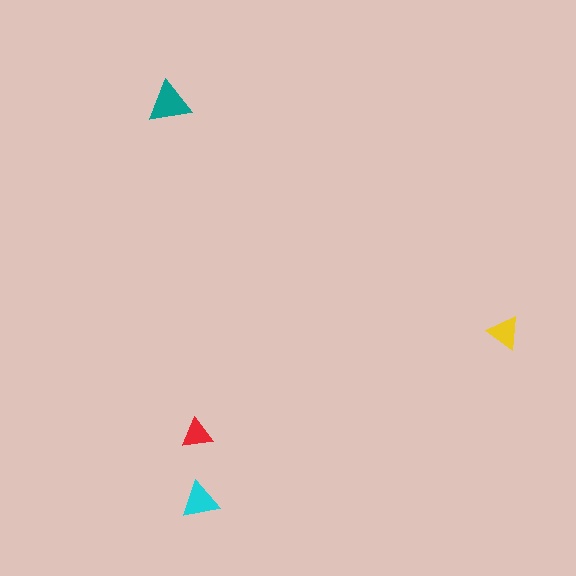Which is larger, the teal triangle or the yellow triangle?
The teal one.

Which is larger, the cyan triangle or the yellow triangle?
The cyan one.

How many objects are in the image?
There are 4 objects in the image.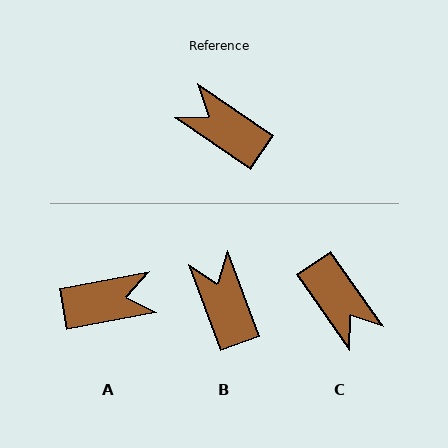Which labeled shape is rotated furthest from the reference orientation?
C, about 159 degrees away.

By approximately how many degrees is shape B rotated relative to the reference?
Approximately 35 degrees clockwise.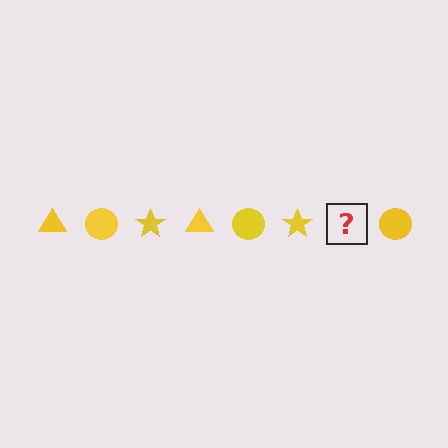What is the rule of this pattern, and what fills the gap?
The rule is that the pattern cycles through triangle, circle, star shapes in yellow. The gap should be filled with a yellow triangle.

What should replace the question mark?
The question mark should be replaced with a yellow triangle.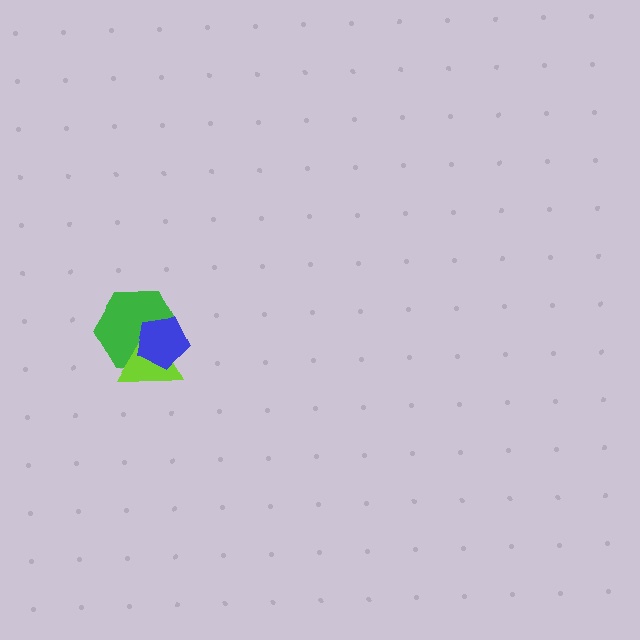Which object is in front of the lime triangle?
The blue pentagon is in front of the lime triangle.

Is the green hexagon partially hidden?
Yes, it is partially covered by another shape.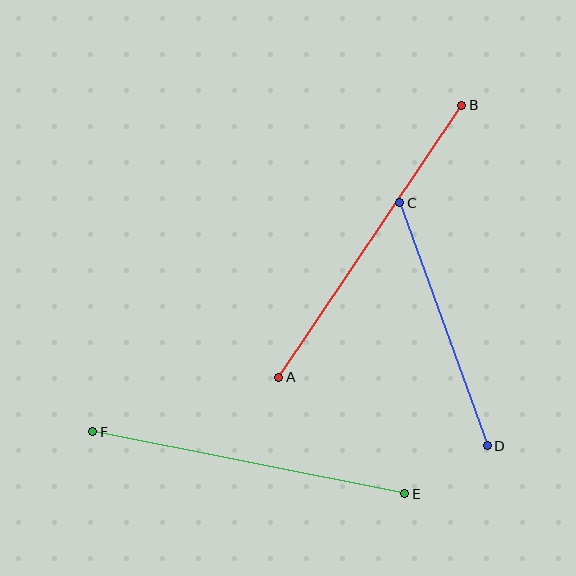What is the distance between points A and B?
The distance is approximately 328 pixels.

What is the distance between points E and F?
The distance is approximately 318 pixels.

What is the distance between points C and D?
The distance is approximately 259 pixels.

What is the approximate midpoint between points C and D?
The midpoint is at approximately (444, 324) pixels.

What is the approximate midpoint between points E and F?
The midpoint is at approximately (249, 463) pixels.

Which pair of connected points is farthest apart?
Points A and B are farthest apart.